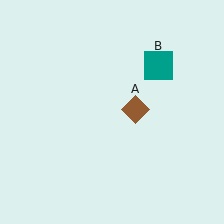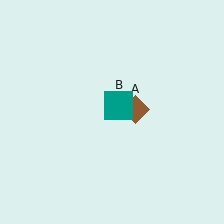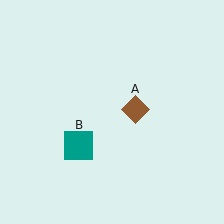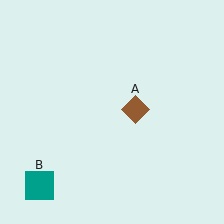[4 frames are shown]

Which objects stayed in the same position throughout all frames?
Brown diamond (object A) remained stationary.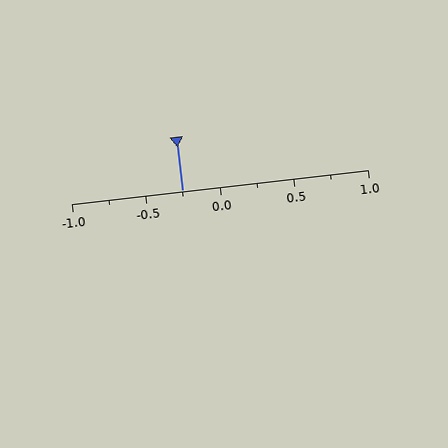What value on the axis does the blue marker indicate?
The marker indicates approximately -0.25.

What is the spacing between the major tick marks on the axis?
The major ticks are spaced 0.5 apart.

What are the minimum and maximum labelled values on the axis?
The axis runs from -1.0 to 1.0.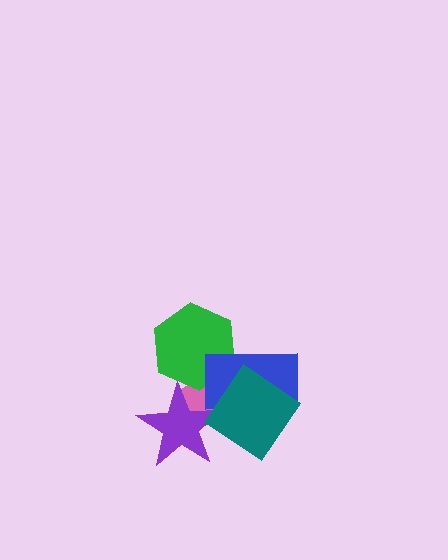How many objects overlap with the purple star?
1 object overlaps with the purple star.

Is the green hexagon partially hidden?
Yes, it is partially covered by another shape.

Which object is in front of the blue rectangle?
The teal diamond is in front of the blue rectangle.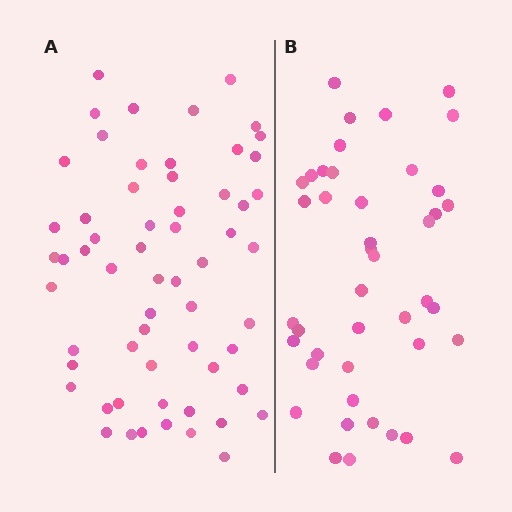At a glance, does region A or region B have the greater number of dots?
Region A (the left region) has more dots.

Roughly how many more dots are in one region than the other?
Region A has approximately 15 more dots than region B.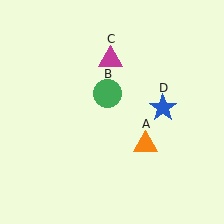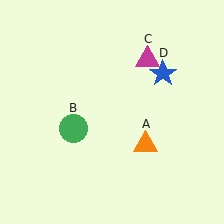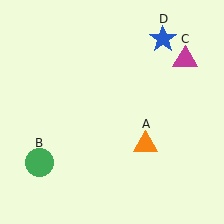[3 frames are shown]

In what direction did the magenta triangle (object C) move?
The magenta triangle (object C) moved right.